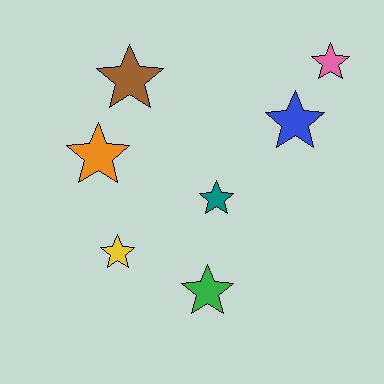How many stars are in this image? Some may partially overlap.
There are 7 stars.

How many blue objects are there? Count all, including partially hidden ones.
There is 1 blue object.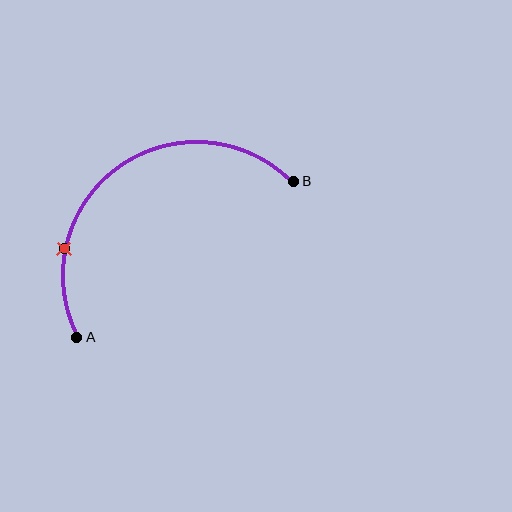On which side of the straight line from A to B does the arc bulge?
The arc bulges above and to the left of the straight line connecting A and B.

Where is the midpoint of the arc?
The arc midpoint is the point on the curve farthest from the straight line joining A and B. It sits above and to the left of that line.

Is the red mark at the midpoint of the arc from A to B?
No. The red mark lies on the arc but is closer to endpoint A. The arc midpoint would be at the point on the curve equidistant along the arc from both A and B.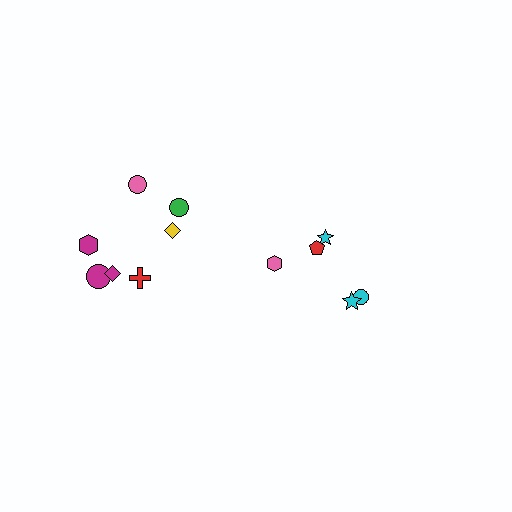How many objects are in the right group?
There are 5 objects.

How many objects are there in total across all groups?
There are 12 objects.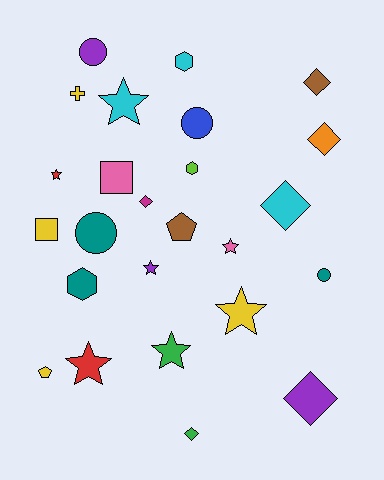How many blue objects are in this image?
There is 1 blue object.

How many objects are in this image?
There are 25 objects.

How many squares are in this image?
There are 2 squares.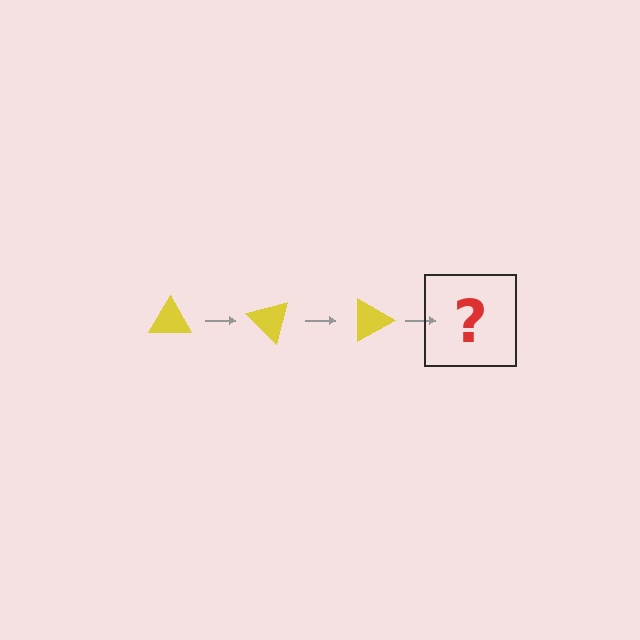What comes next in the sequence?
The next element should be a yellow triangle rotated 135 degrees.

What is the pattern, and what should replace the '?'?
The pattern is that the triangle rotates 45 degrees each step. The '?' should be a yellow triangle rotated 135 degrees.